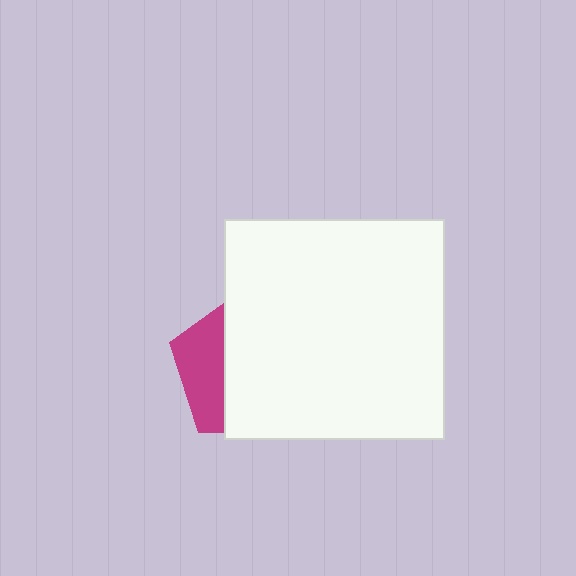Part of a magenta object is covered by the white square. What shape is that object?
It is a pentagon.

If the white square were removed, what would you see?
You would see the complete magenta pentagon.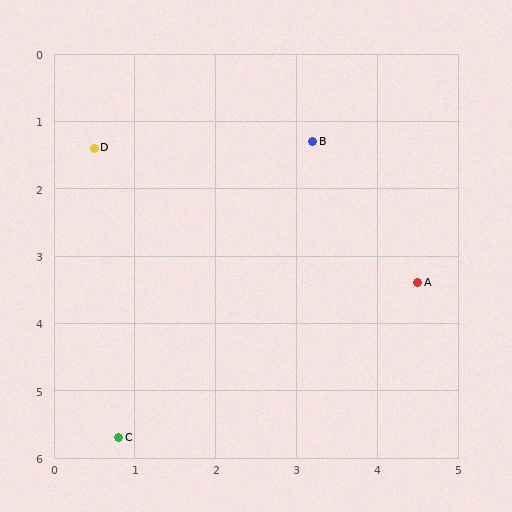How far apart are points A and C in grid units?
Points A and C are about 4.4 grid units apart.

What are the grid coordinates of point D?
Point D is at approximately (0.5, 1.4).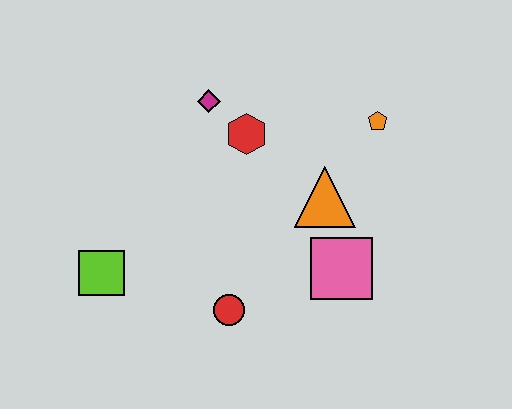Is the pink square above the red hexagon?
No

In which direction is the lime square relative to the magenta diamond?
The lime square is below the magenta diamond.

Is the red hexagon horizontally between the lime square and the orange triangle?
Yes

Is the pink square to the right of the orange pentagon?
No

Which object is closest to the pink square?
The orange triangle is closest to the pink square.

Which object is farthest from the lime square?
The orange pentagon is farthest from the lime square.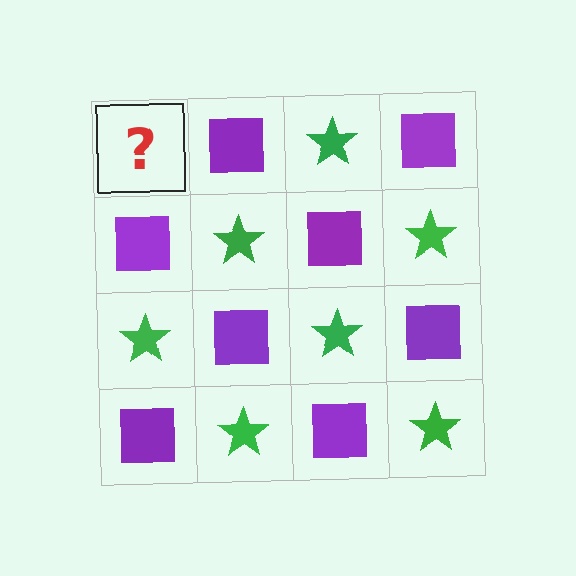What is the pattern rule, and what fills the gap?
The rule is that it alternates green star and purple square in a checkerboard pattern. The gap should be filled with a green star.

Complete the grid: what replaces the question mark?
The question mark should be replaced with a green star.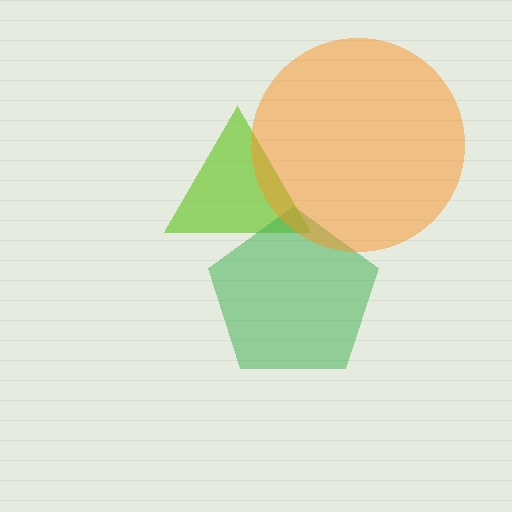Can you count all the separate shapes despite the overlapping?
Yes, there are 3 separate shapes.